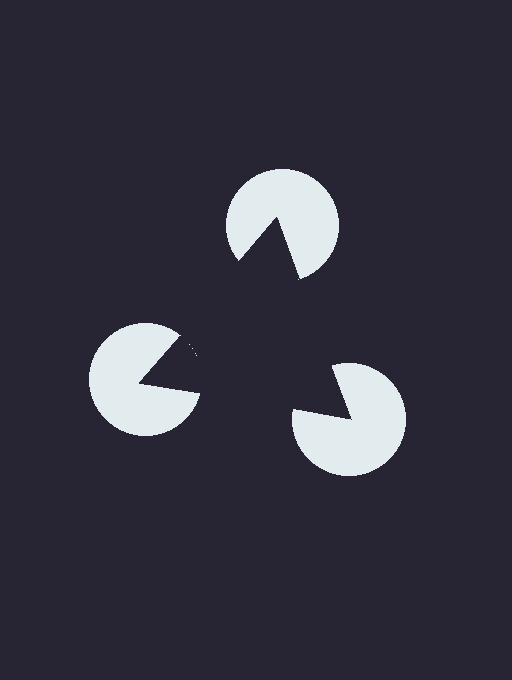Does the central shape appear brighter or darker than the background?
It typically appears slightly darker than the background, even though no actual brightness change is drawn.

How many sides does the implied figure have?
3 sides.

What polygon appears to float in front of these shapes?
An illusory triangle — its edges are inferred from the aligned wedge cuts in the pac-man discs, not physically drawn.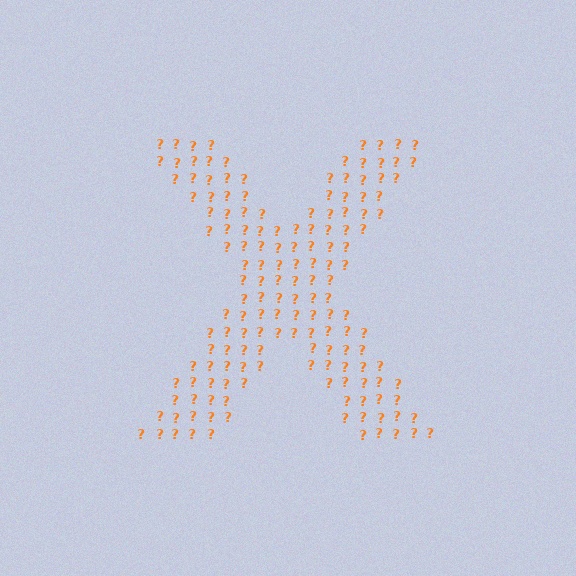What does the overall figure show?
The overall figure shows the letter X.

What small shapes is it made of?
It is made of small question marks.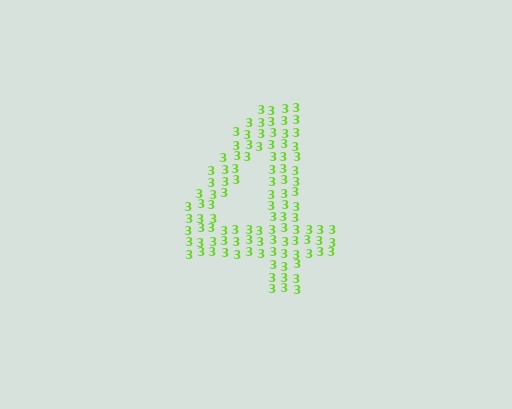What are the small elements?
The small elements are digit 3's.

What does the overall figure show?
The overall figure shows the digit 4.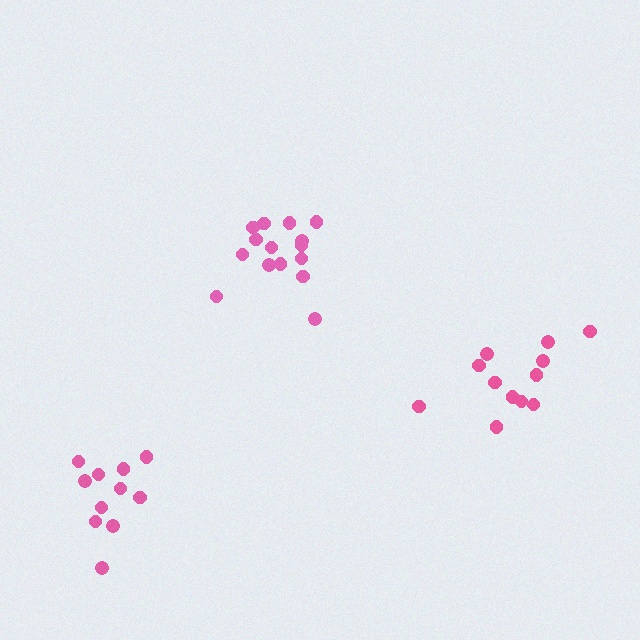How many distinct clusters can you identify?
There are 3 distinct clusters.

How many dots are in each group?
Group 1: 15 dots, Group 2: 11 dots, Group 3: 12 dots (38 total).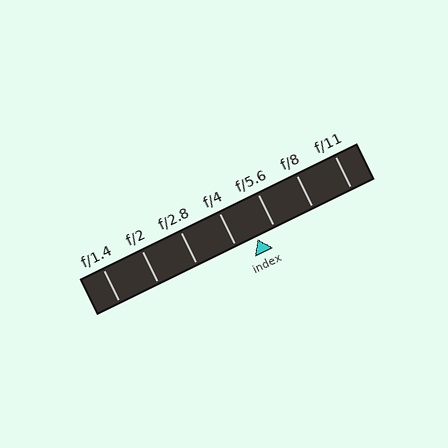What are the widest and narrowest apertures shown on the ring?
The widest aperture shown is f/1.4 and the narrowest is f/11.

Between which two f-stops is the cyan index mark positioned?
The index mark is between f/4 and f/5.6.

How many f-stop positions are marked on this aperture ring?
There are 7 f-stop positions marked.